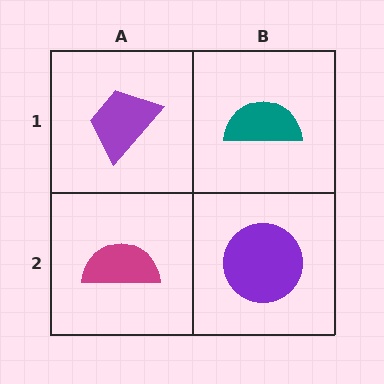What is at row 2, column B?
A purple circle.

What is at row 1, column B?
A teal semicircle.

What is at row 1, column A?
A purple trapezoid.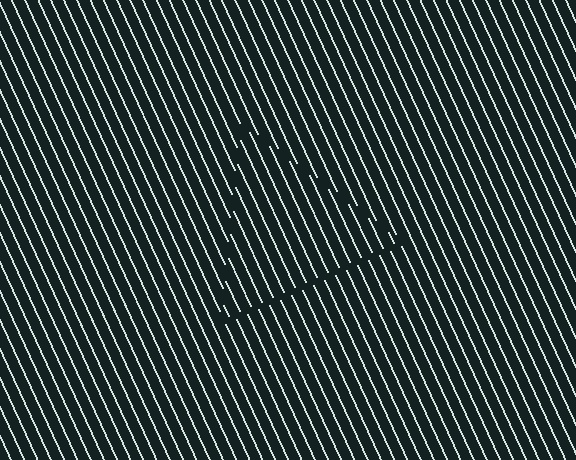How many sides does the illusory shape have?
3 sides — the line-ends trace a triangle.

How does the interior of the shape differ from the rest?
The interior of the shape contains the same grating, shifted by half a period — the contour is defined by the phase discontinuity where line-ends from the inner and outer gratings abut.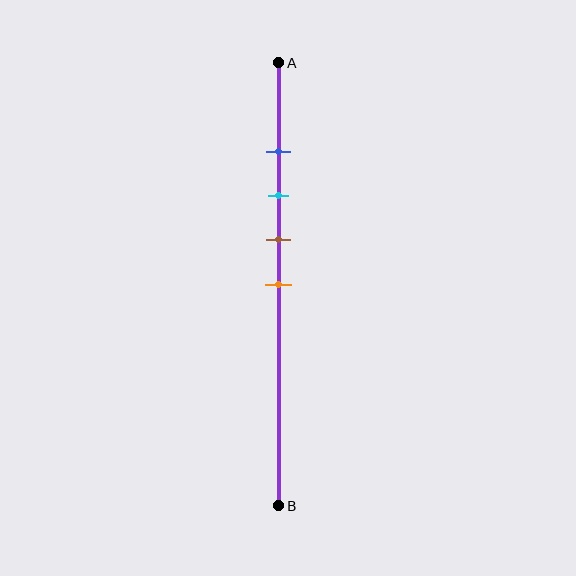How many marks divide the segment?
There are 4 marks dividing the segment.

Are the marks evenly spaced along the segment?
Yes, the marks are approximately evenly spaced.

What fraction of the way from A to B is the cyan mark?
The cyan mark is approximately 30% (0.3) of the way from A to B.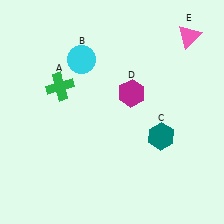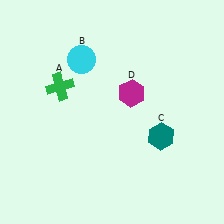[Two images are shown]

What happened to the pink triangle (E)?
The pink triangle (E) was removed in Image 2. It was in the top-right area of Image 1.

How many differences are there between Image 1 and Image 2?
There is 1 difference between the two images.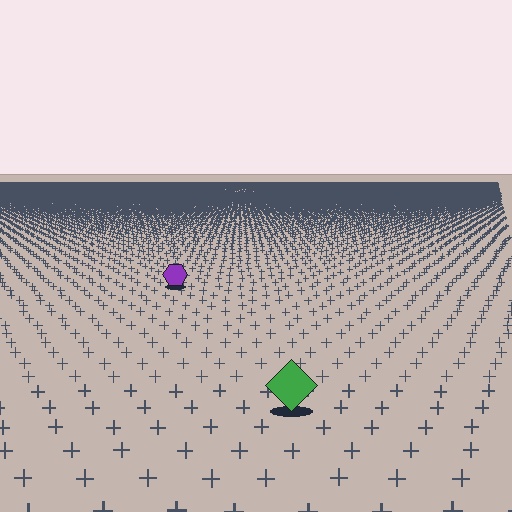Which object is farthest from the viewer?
The purple hexagon is farthest from the viewer. It appears smaller and the ground texture around it is denser.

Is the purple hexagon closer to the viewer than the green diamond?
No. The green diamond is closer — you can tell from the texture gradient: the ground texture is coarser near it.